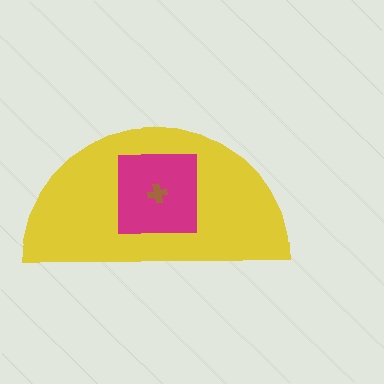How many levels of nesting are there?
3.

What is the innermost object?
The brown cross.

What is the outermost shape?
The yellow semicircle.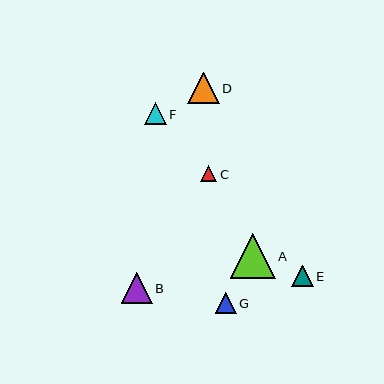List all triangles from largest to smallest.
From largest to smallest: A, D, B, F, E, G, C.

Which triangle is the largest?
Triangle A is the largest with a size of approximately 45 pixels.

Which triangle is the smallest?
Triangle C is the smallest with a size of approximately 16 pixels.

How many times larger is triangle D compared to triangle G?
Triangle D is approximately 1.5 times the size of triangle G.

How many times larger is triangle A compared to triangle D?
Triangle A is approximately 1.4 times the size of triangle D.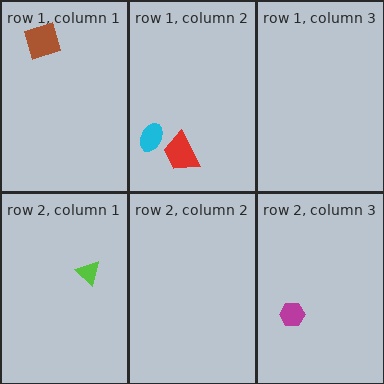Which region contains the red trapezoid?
The row 1, column 2 region.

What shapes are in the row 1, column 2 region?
The cyan ellipse, the red trapezoid.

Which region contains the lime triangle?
The row 2, column 1 region.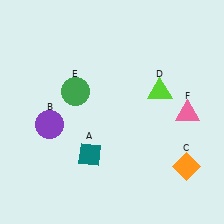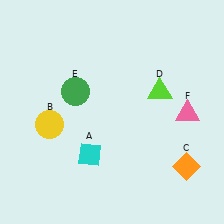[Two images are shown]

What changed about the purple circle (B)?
In Image 1, B is purple. In Image 2, it changed to yellow.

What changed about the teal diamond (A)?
In Image 1, A is teal. In Image 2, it changed to cyan.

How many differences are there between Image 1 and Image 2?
There are 2 differences between the two images.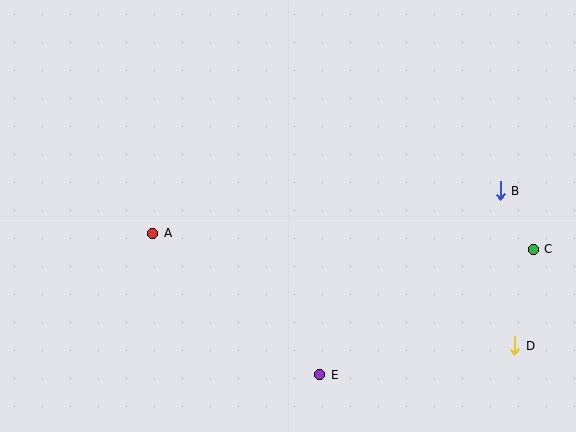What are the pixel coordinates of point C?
Point C is at (533, 249).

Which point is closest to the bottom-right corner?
Point D is closest to the bottom-right corner.